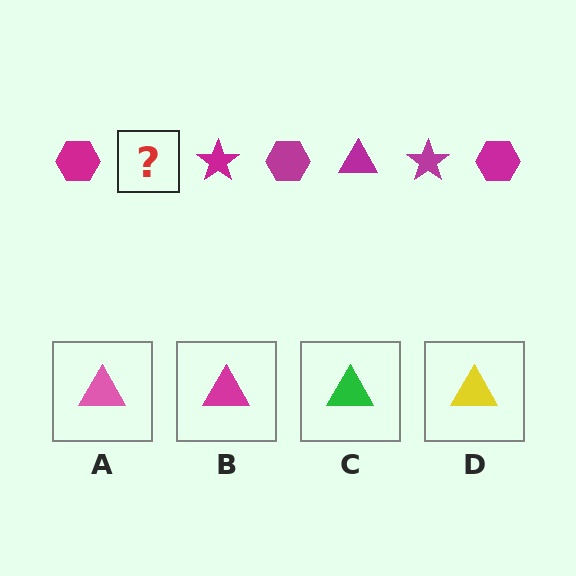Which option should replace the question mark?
Option B.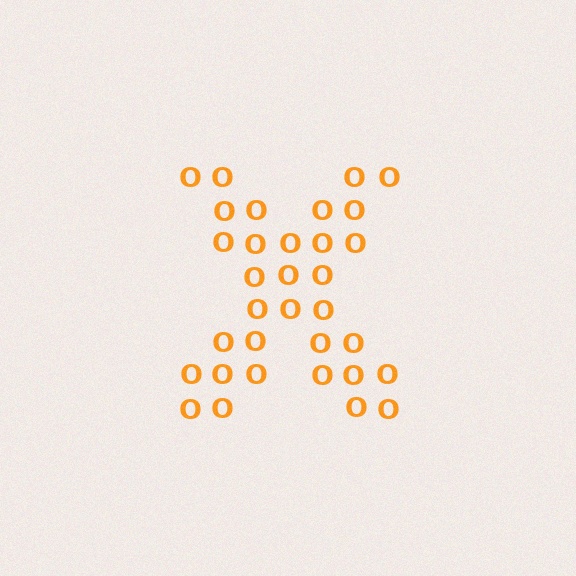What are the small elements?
The small elements are letter O's.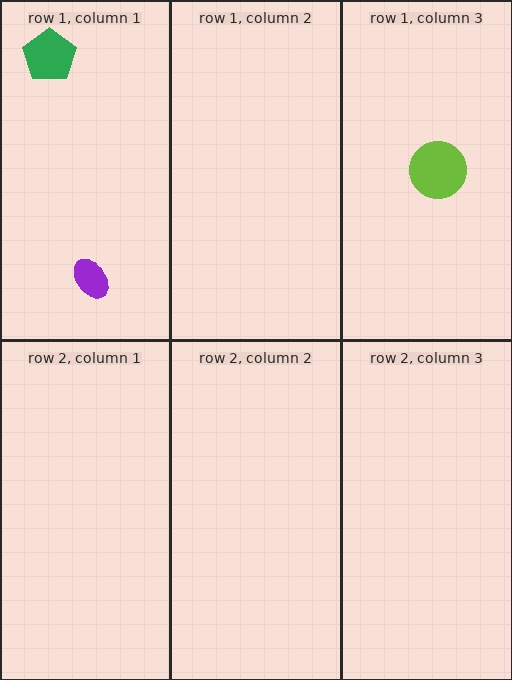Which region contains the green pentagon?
The row 1, column 1 region.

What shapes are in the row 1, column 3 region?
The lime circle.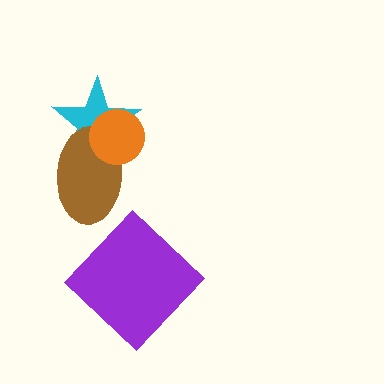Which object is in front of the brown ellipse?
The orange circle is in front of the brown ellipse.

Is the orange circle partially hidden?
No, no other shape covers it.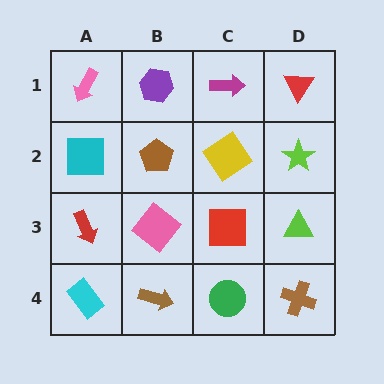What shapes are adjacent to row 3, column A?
A cyan square (row 2, column A), a cyan rectangle (row 4, column A), a pink diamond (row 3, column B).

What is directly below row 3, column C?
A green circle.